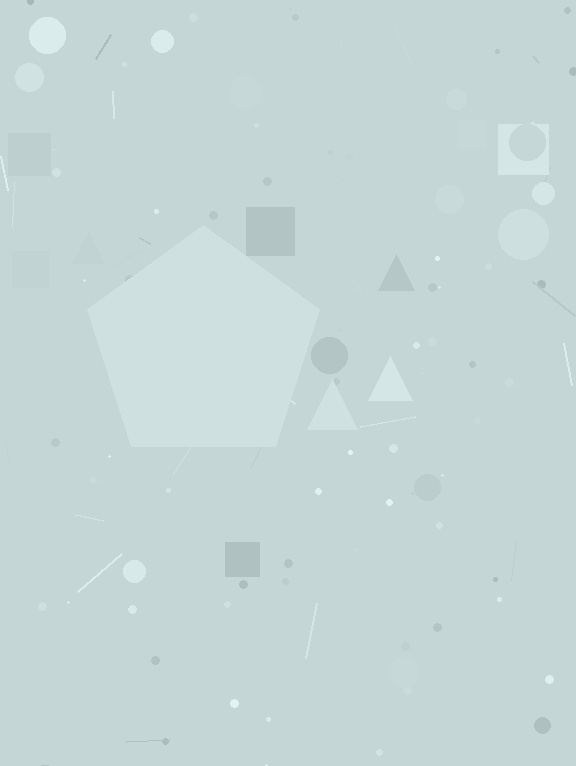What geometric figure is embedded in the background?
A pentagon is embedded in the background.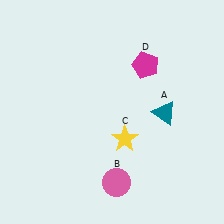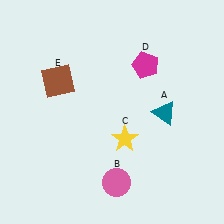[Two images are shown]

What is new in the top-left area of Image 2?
A brown square (E) was added in the top-left area of Image 2.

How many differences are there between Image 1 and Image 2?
There is 1 difference between the two images.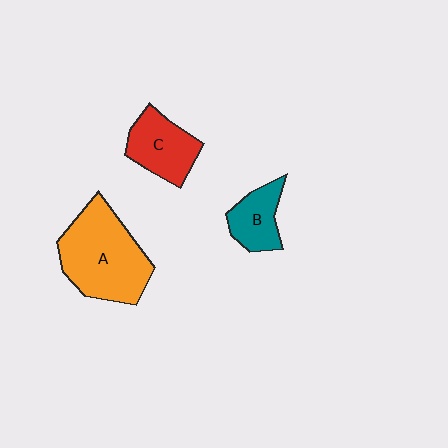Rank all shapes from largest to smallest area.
From largest to smallest: A (orange), C (red), B (teal).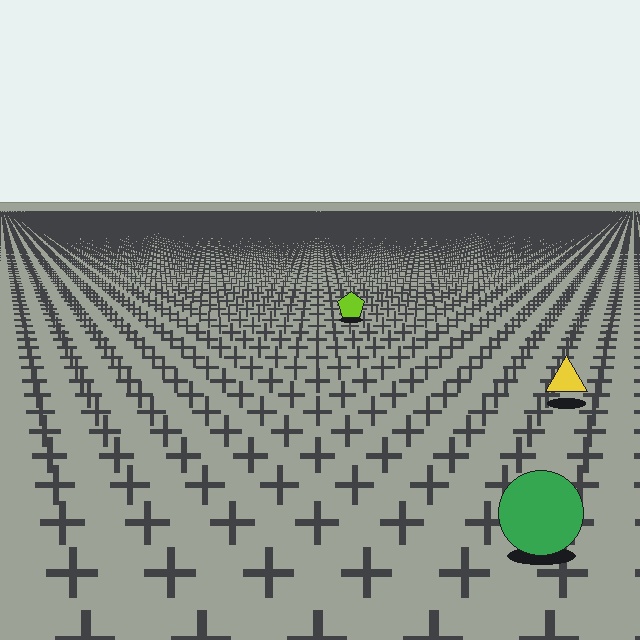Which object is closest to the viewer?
The green circle is closest. The texture marks near it are larger and more spread out.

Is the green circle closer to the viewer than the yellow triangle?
Yes. The green circle is closer — you can tell from the texture gradient: the ground texture is coarser near it.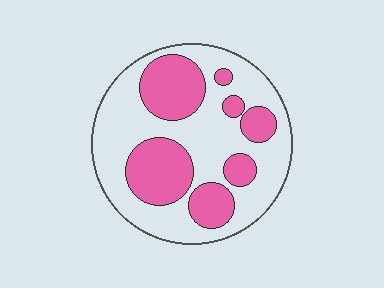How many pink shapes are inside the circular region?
7.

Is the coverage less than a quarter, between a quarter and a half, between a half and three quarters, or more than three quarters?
Between a quarter and a half.